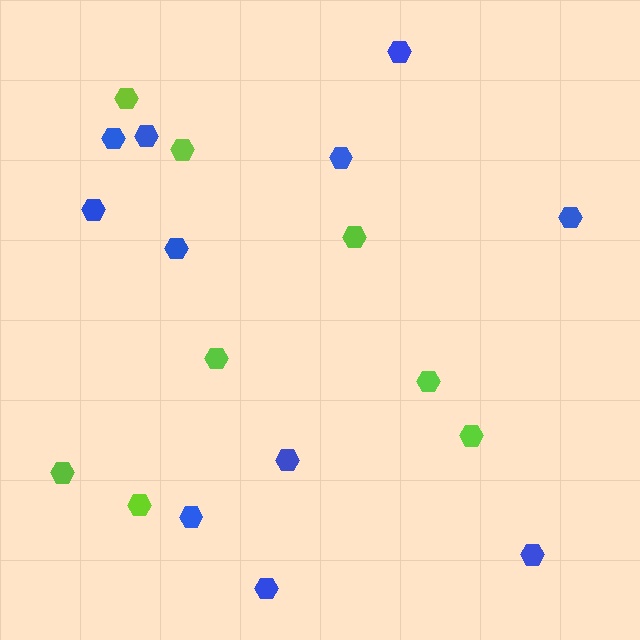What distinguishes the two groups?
There are 2 groups: one group of lime hexagons (8) and one group of blue hexagons (11).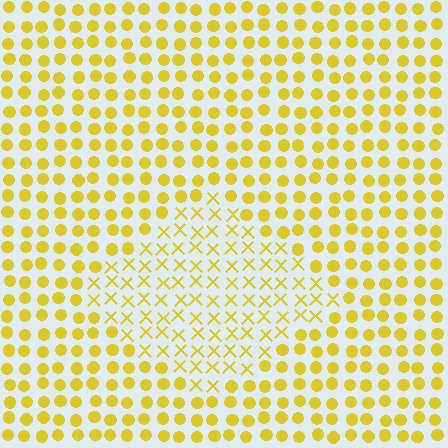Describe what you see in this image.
The image is filled with small yellow elements arranged in a uniform grid. A diamond-shaped region contains X marks, while the surrounding area contains circles. The boundary is defined purely by the change in element shape.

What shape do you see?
I see a diamond.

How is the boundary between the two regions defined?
The boundary is defined by a change in element shape: X marks inside vs. circles outside. All elements share the same color and spacing.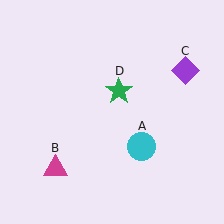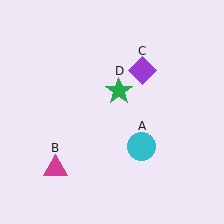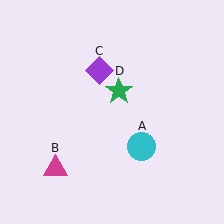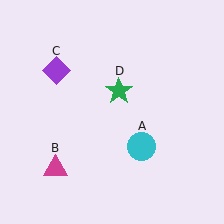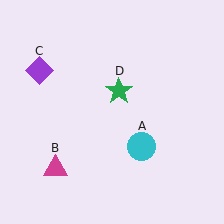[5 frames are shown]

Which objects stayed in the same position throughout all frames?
Cyan circle (object A) and magenta triangle (object B) and green star (object D) remained stationary.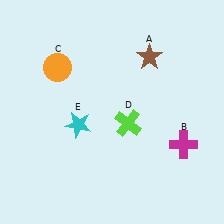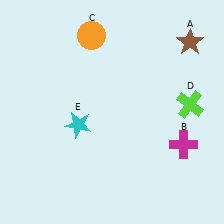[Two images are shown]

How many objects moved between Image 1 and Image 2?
3 objects moved between the two images.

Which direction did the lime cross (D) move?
The lime cross (D) moved right.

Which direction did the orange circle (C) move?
The orange circle (C) moved right.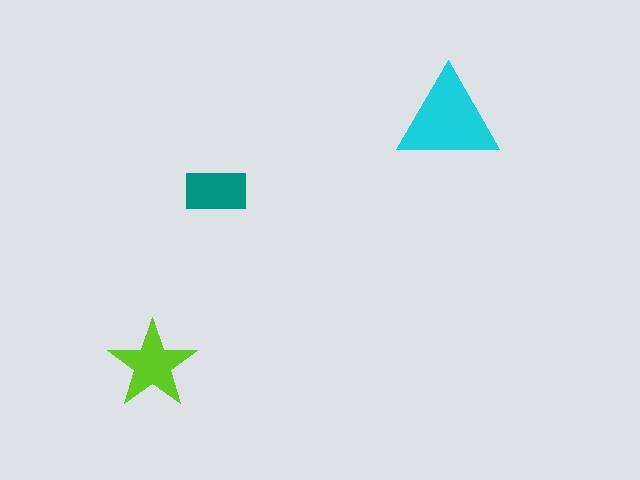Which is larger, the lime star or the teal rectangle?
The lime star.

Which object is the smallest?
The teal rectangle.